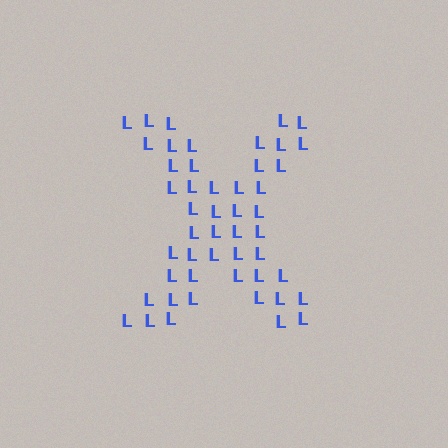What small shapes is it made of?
It is made of small letter L's.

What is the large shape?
The large shape is the letter X.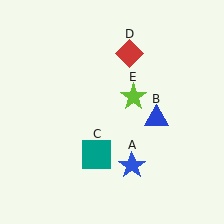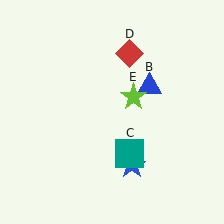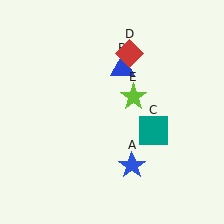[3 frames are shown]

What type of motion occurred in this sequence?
The blue triangle (object B), teal square (object C) rotated counterclockwise around the center of the scene.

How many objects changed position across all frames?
2 objects changed position: blue triangle (object B), teal square (object C).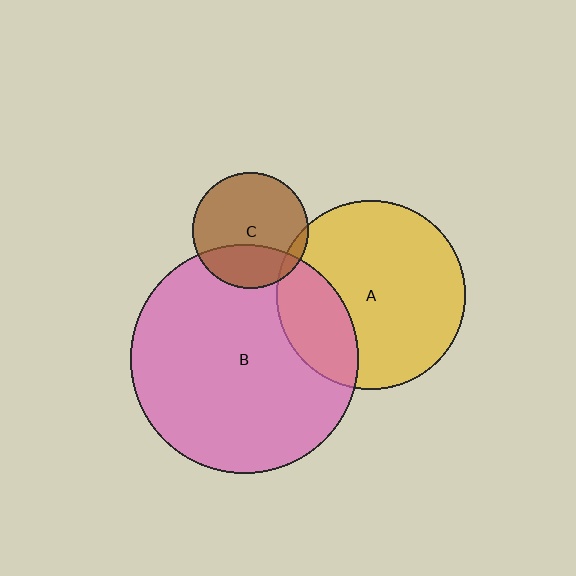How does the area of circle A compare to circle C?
Approximately 2.7 times.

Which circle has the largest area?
Circle B (pink).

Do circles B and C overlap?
Yes.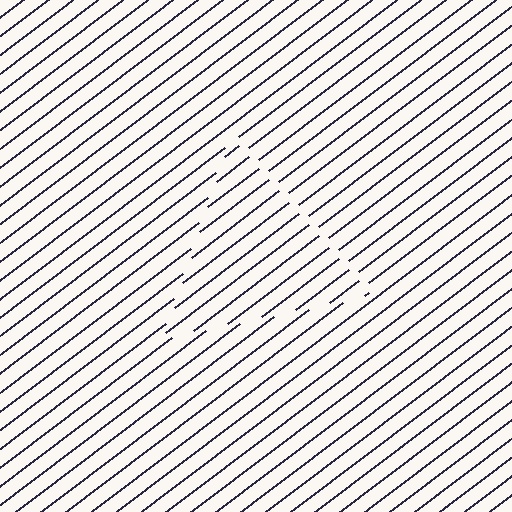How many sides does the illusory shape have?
3 sides — the line-ends trace a triangle.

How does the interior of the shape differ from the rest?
The interior of the shape contains the same grating, shifted by half a period — the contour is defined by the phase discontinuity where line-ends from the inner and outer gratings abut.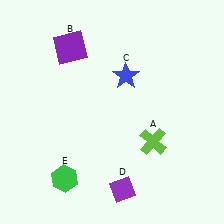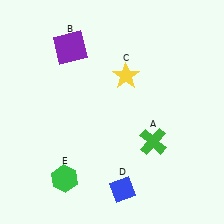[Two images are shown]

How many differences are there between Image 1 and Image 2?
There are 3 differences between the two images.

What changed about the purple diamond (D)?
In Image 1, D is purple. In Image 2, it changed to blue.